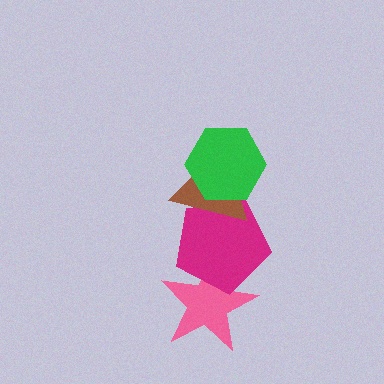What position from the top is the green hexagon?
The green hexagon is 1st from the top.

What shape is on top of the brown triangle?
The green hexagon is on top of the brown triangle.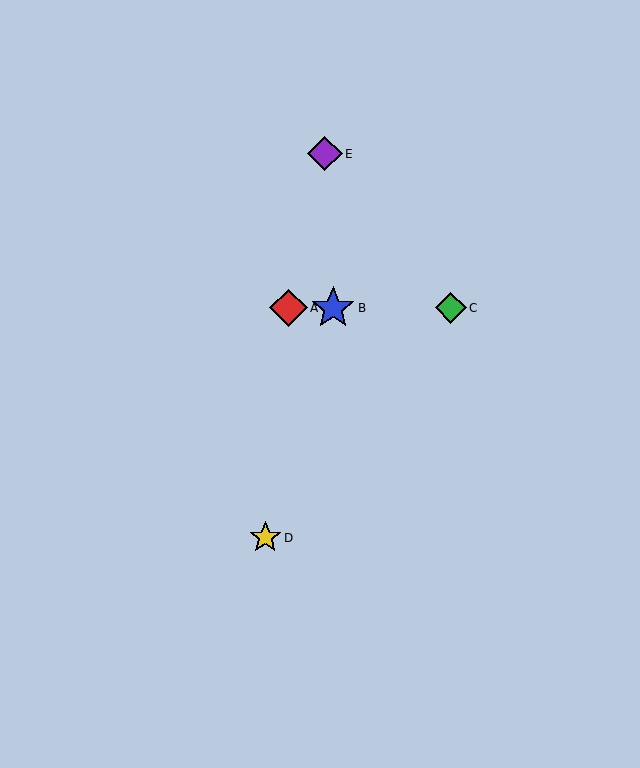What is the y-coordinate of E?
Object E is at y≈154.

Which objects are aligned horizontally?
Objects A, B, C are aligned horizontally.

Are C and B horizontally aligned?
Yes, both are at y≈308.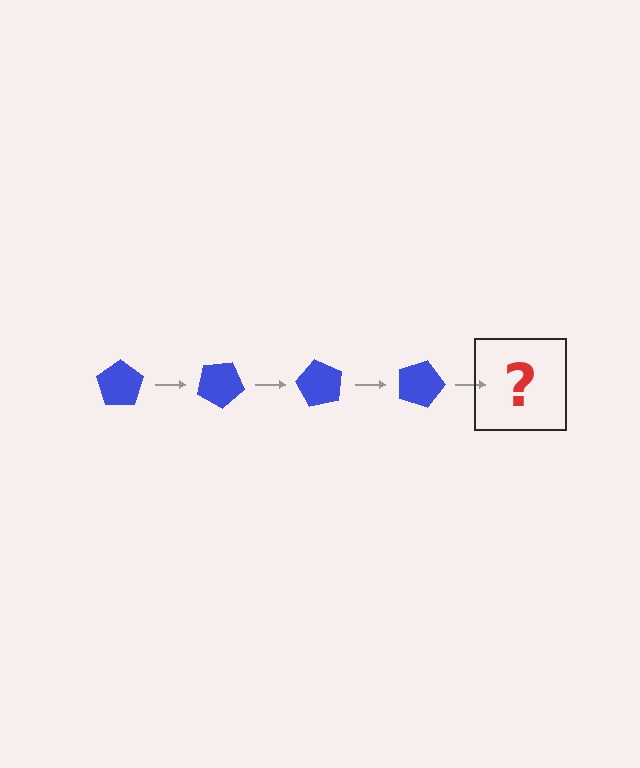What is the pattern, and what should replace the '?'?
The pattern is that the pentagon rotates 30 degrees each step. The '?' should be a blue pentagon rotated 120 degrees.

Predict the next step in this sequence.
The next step is a blue pentagon rotated 120 degrees.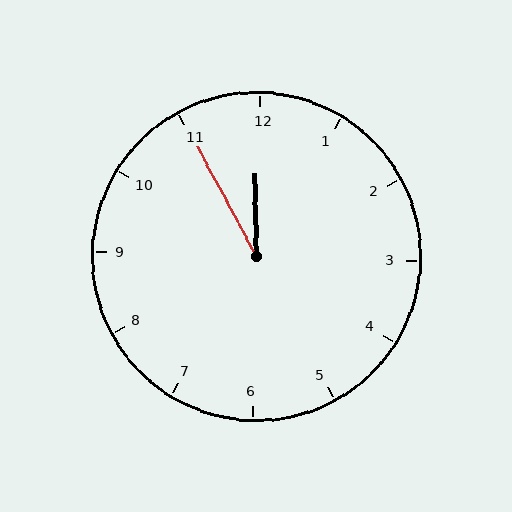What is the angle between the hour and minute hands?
Approximately 28 degrees.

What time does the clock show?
11:55.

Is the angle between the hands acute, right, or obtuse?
It is acute.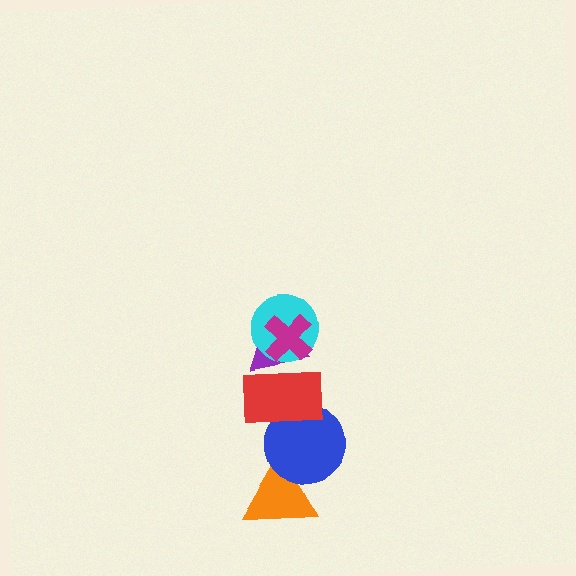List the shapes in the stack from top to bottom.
From top to bottom: the magenta cross, the cyan circle, the purple triangle, the red rectangle, the blue circle, the orange triangle.